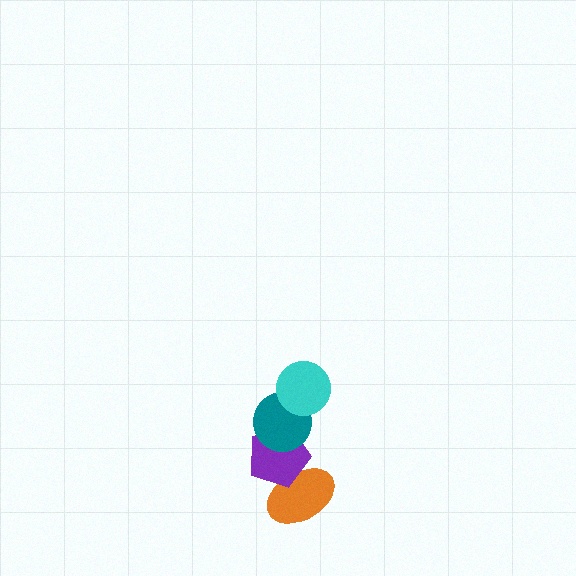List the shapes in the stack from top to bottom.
From top to bottom: the cyan circle, the teal circle, the purple pentagon, the orange ellipse.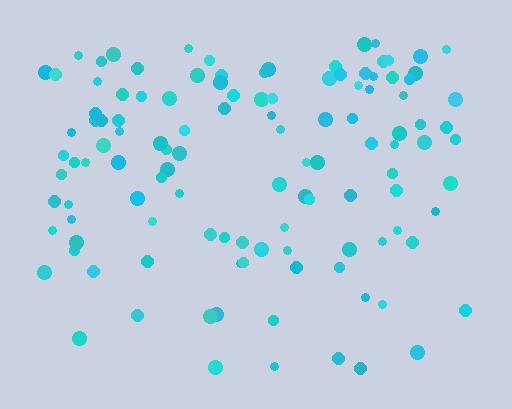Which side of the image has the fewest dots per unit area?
The bottom.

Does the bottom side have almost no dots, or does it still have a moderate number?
Still a moderate number, just noticeably fewer than the top.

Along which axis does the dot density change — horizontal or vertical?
Vertical.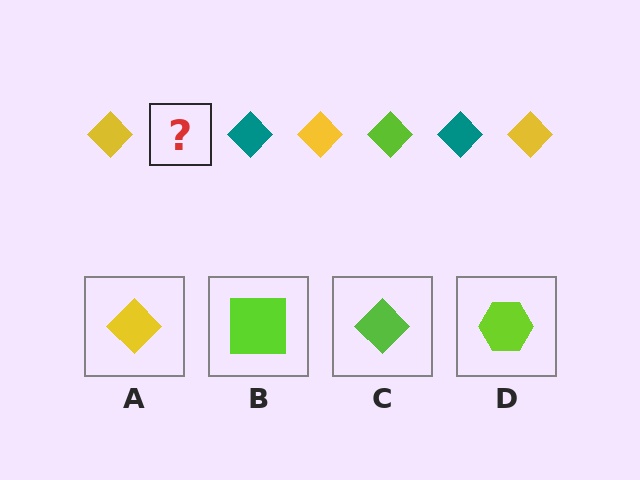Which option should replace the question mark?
Option C.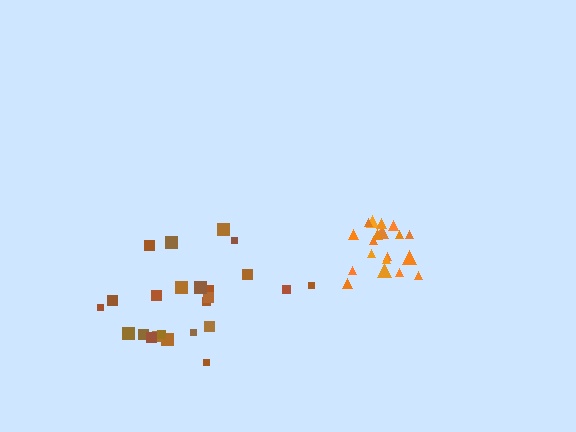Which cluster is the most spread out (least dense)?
Brown.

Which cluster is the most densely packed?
Orange.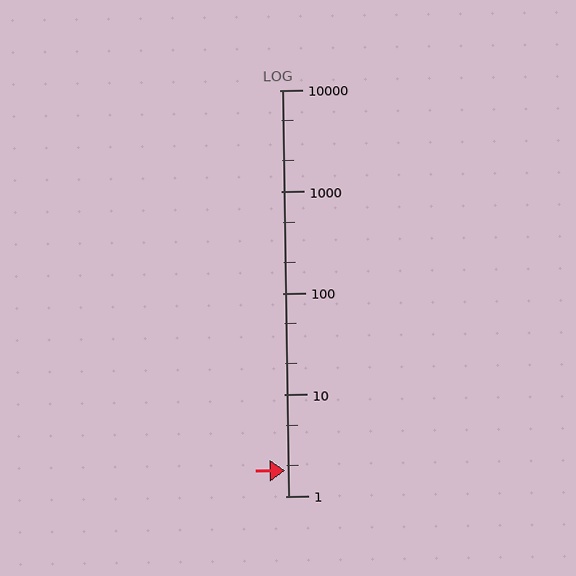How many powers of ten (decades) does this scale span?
The scale spans 4 decades, from 1 to 10000.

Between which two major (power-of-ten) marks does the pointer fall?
The pointer is between 1 and 10.